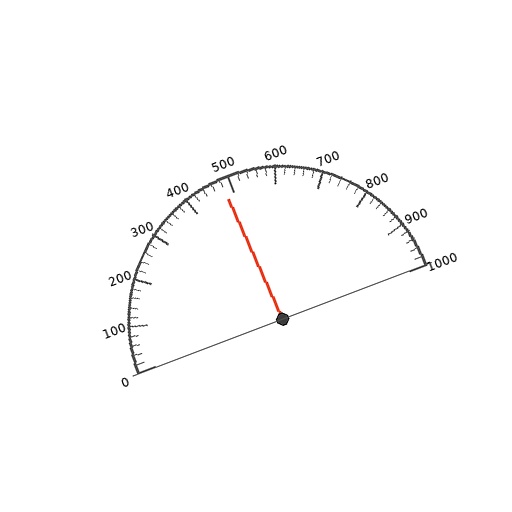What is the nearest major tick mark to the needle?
The nearest major tick mark is 500.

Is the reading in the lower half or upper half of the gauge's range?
The reading is in the lower half of the range (0 to 1000).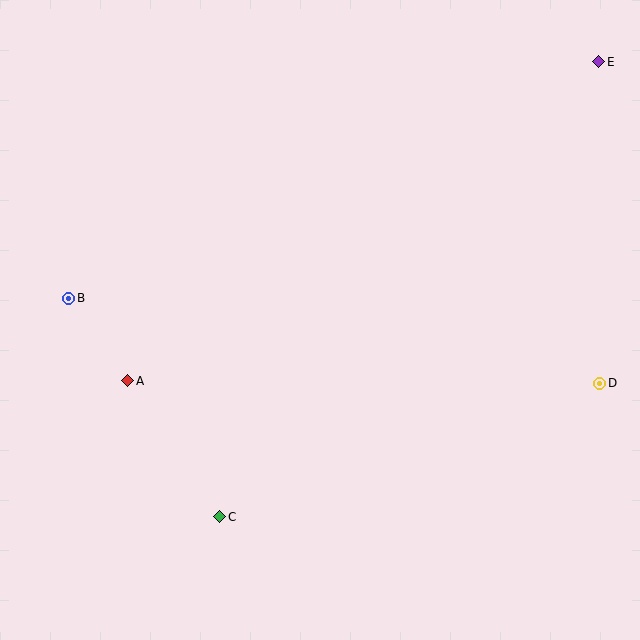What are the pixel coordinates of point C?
Point C is at (220, 517).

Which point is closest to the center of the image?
Point A at (128, 381) is closest to the center.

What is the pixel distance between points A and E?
The distance between A and E is 569 pixels.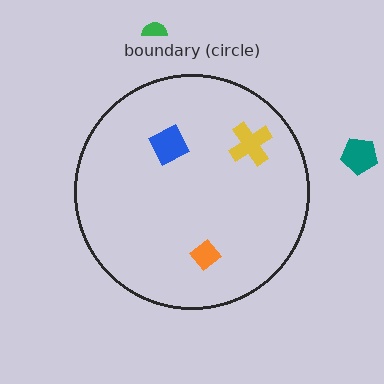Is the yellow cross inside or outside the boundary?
Inside.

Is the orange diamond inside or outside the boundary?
Inside.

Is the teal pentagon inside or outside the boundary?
Outside.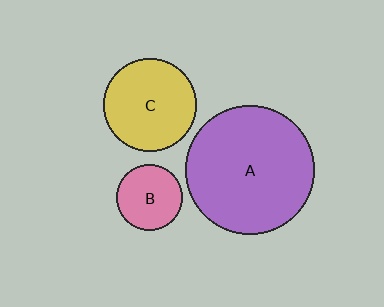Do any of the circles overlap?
No, none of the circles overlap.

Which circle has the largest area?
Circle A (purple).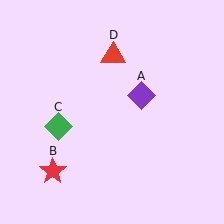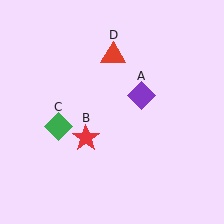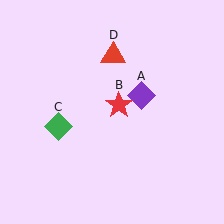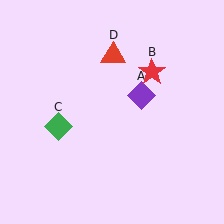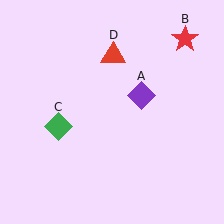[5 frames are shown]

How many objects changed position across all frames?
1 object changed position: red star (object B).